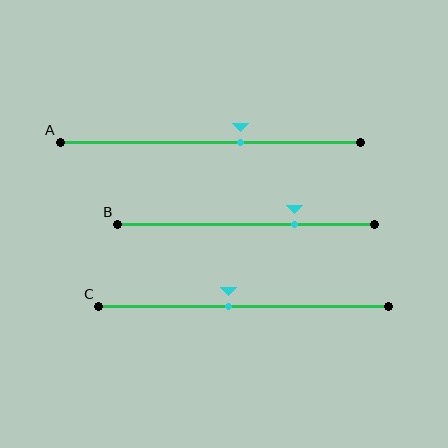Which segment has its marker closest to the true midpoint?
Segment C has its marker closest to the true midpoint.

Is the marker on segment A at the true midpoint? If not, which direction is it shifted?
No, the marker on segment A is shifted to the right by about 10% of the segment length.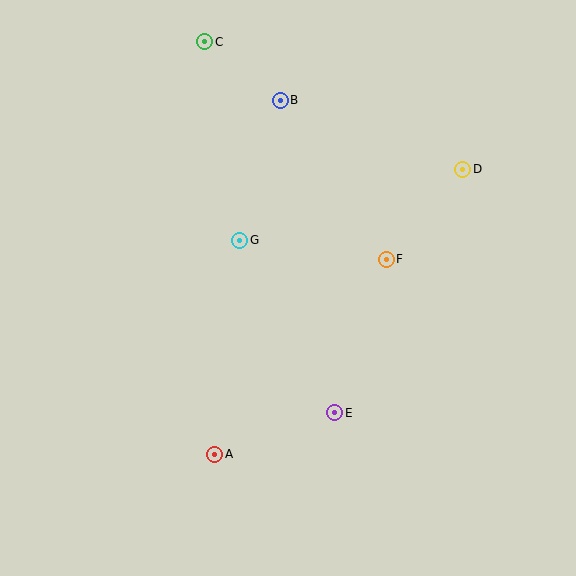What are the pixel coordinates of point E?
Point E is at (335, 413).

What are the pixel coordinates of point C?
Point C is at (205, 42).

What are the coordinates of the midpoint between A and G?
The midpoint between A and G is at (227, 347).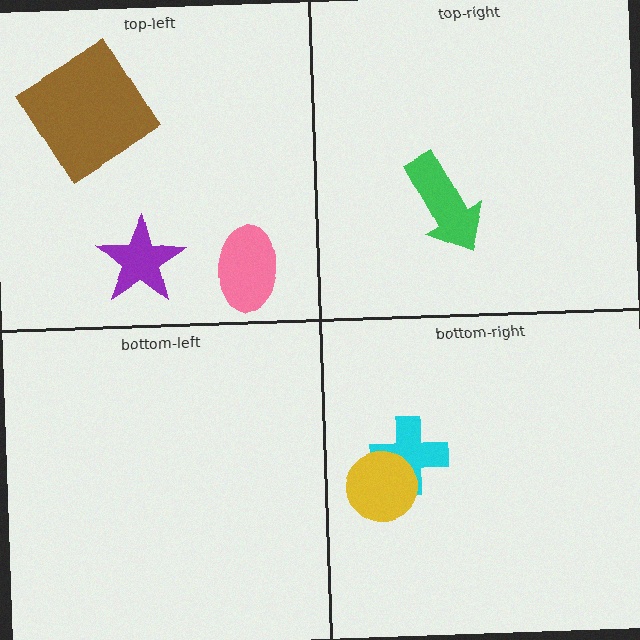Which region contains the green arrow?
The top-right region.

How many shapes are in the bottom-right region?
2.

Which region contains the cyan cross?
The bottom-right region.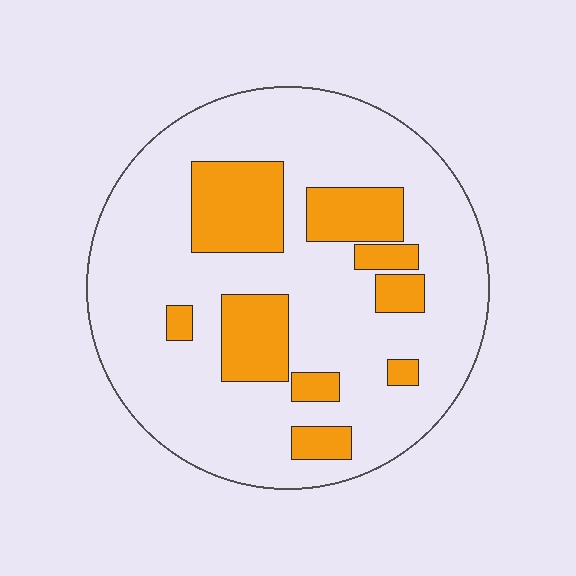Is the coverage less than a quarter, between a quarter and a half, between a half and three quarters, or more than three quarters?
Less than a quarter.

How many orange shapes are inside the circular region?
9.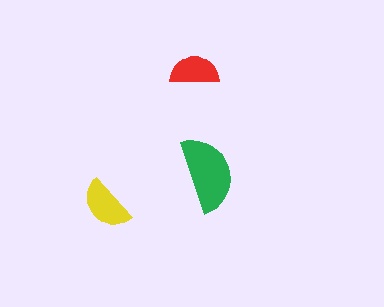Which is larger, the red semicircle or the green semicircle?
The green one.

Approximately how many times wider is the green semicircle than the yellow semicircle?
About 1.5 times wider.